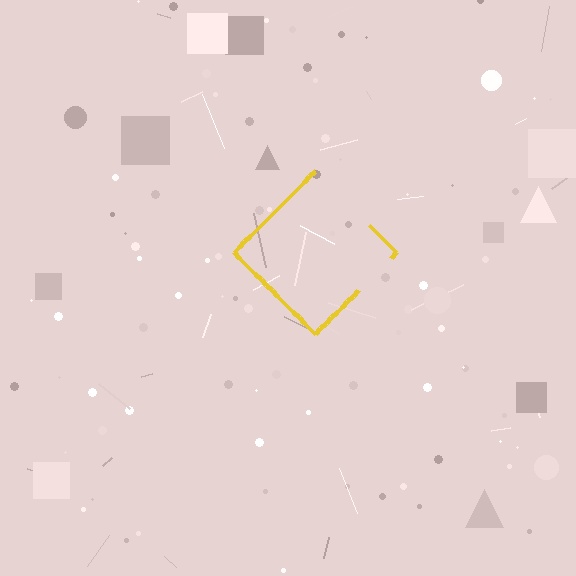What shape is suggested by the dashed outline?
The dashed outline suggests a diamond.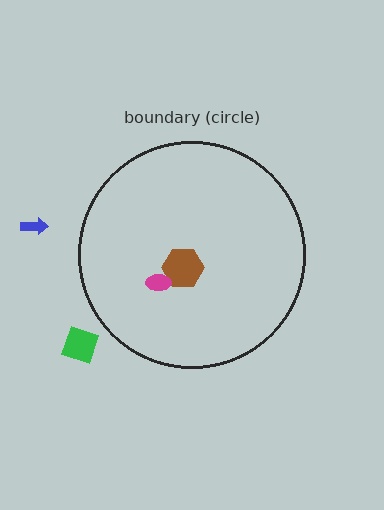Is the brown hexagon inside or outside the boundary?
Inside.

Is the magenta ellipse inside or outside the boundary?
Inside.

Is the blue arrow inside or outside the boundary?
Outside.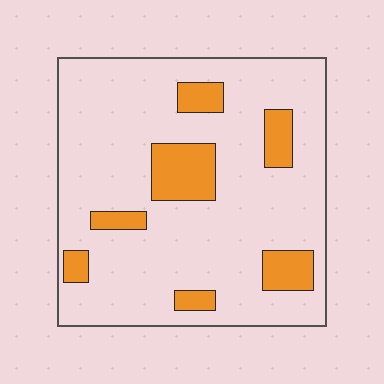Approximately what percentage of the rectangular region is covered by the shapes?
Approximately 15%.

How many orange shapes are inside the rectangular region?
7.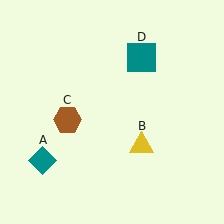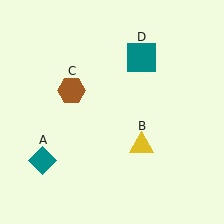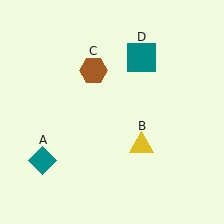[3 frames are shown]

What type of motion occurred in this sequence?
The brown hexagon (object C) rotated clockwise around the center of the scene.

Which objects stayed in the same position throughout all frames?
Teal diamond (object A) and yellow triangle (object B) and teal square (object D) remained stationary.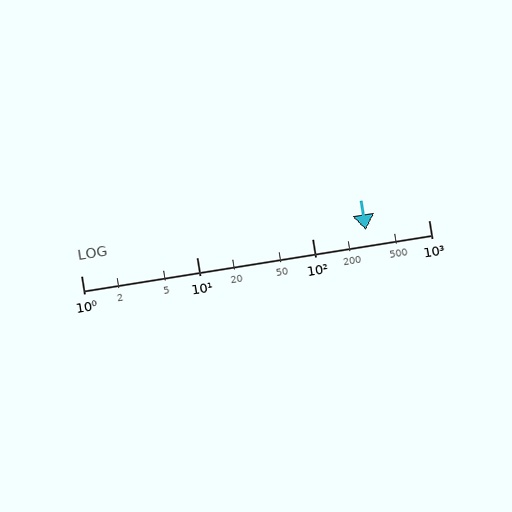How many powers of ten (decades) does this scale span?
The scale spans 3 decades, from 1 to 1000.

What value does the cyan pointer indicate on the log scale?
The pointer indicates approximately 290.